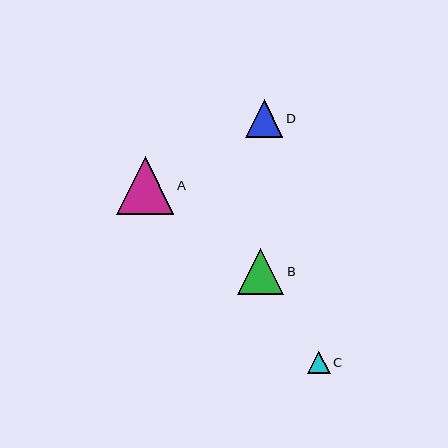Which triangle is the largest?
Triangle A is the largest with a size of approximately 57 pixels.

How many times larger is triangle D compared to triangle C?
Triangle D is approximately 1.7 times the size of triangle C.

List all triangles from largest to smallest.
From largest to smallest: A, B, D, C.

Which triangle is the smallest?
Triangle C is the smallest with a size of approximately 22 pixels.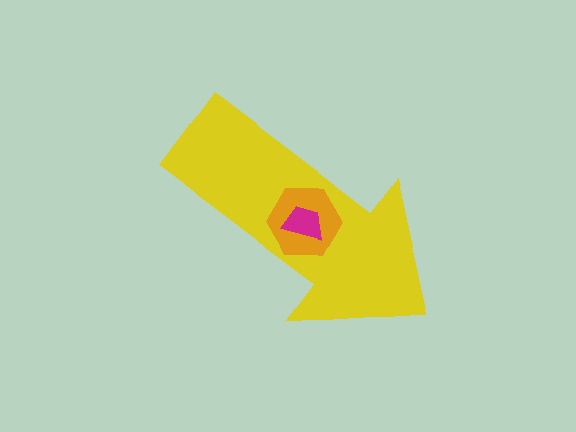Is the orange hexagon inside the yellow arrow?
Yes.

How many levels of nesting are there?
3.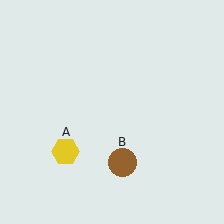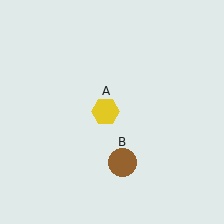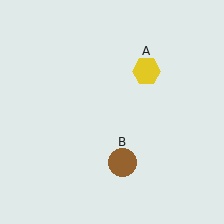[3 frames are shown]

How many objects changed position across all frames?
1 object changed position: yellow hexagon (object A).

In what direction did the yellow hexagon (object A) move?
The yellow hexagon (object A) moved up and to the right.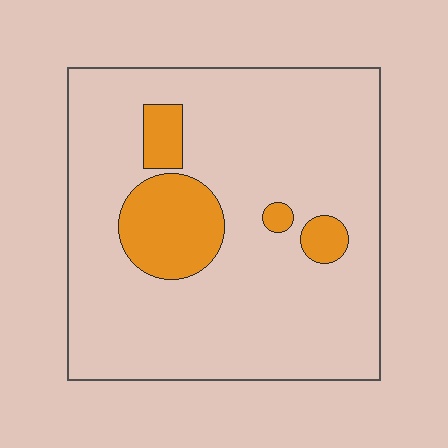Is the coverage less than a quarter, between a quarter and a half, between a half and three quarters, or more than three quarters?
Less than a quarter.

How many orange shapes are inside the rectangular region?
4.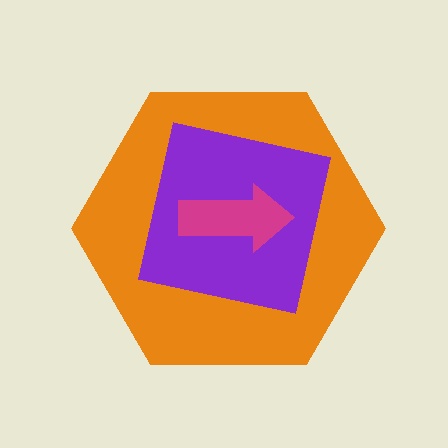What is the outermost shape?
The orange hexagon.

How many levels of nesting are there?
3.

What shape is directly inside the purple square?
The magenta arrow.